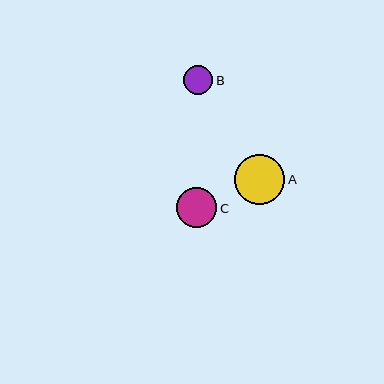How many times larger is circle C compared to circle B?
Circle C is approximately 1.4 times the size of circle B.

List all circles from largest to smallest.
From largest to smallest: A, C, B.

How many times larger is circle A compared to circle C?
Circle A is approximately 1.2 times the size of circle C.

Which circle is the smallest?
Circle B is the smallest with a size of approximately 29 pixels.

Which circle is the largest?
Circle A is the largest with a size of approximately 50 pixels.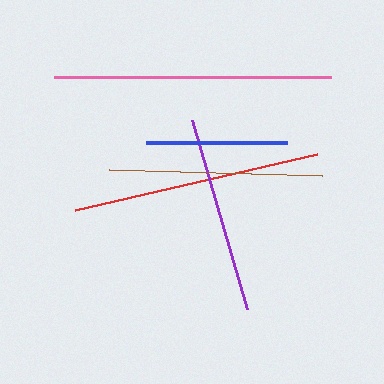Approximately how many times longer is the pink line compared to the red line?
The pink line is approximately 1.1 times the length of the red line.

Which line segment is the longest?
The pink line is the longest at approximately 278 pixels.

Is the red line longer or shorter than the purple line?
The red line is longer than the purple line.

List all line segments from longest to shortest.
From longest to shortest: pink, red, brown, purple, blue.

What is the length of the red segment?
The red segment is approximately 249 pixels long.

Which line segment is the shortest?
The blue line is the shortest at approximately 141 pixels.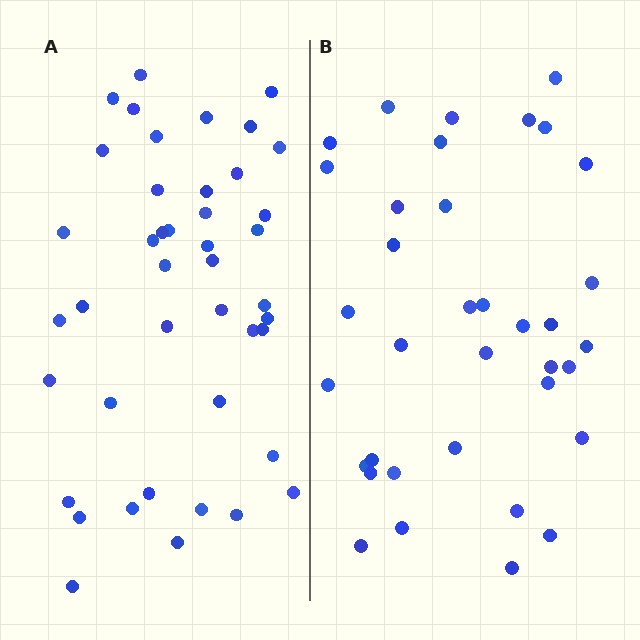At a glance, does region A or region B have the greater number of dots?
Region A (the left region) has more dots.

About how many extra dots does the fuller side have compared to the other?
Region A has roughly 8 or so more dots than region B.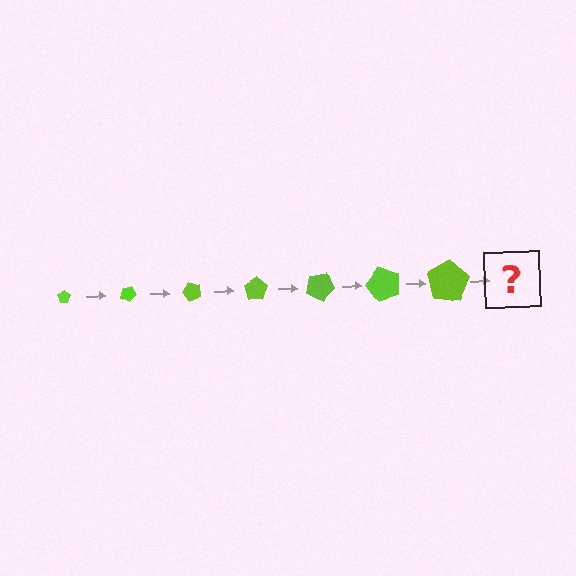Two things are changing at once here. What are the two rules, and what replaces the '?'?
The two rules are that the pentagon grows larger each step and it rotates 25 degrees each step. The '?' should be a pentagon, larger than the previous one and rotated 175 degrees from the start.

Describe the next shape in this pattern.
It should be a pentagon, larger than the previous one and rotated 175 degrees from the start.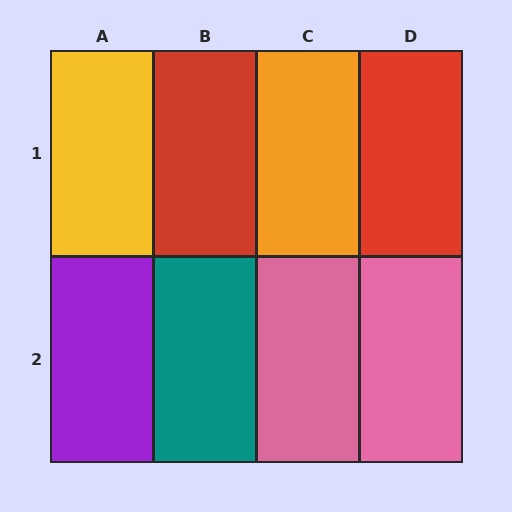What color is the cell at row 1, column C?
Orange.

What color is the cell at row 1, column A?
Yellow.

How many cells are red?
2 cells are red.